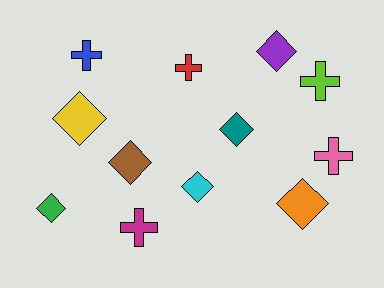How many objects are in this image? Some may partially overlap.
There are 12 objects.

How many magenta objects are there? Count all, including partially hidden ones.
There is 1 magenta object.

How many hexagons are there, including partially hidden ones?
There are no hexagons.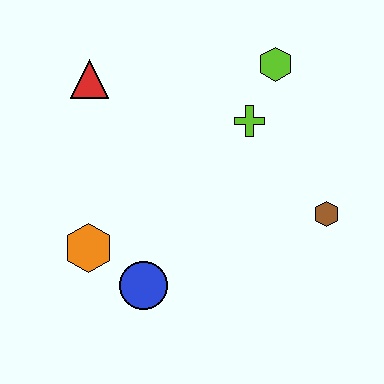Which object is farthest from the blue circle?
The lime hexagon is farthest from the blue circle.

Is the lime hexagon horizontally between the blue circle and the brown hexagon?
Yes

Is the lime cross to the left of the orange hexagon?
No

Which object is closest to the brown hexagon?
The lime cross is closest to the brown hexagon.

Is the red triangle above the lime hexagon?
No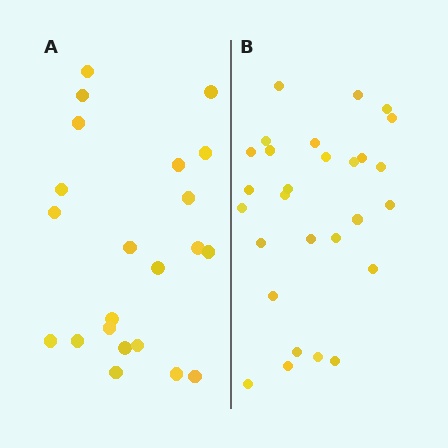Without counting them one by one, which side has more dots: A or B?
Region B (the right region) has more dots.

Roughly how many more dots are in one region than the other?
Region B has about 6 more dots than region A.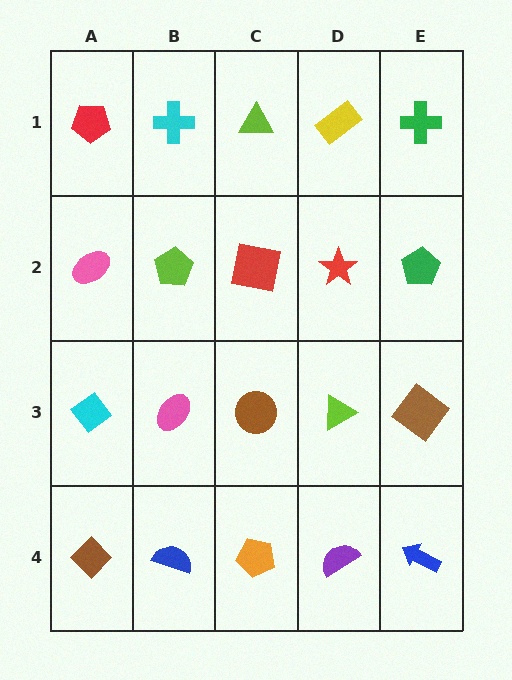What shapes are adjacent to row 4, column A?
A cyan diamond (row 3, column A), a blue semicircle (row 4, column B).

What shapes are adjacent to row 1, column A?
A pink ellipse (row 2, column A), a cyan cross (row 1, column B).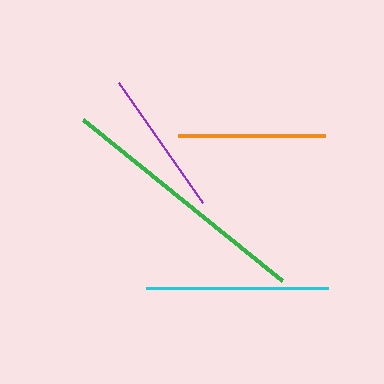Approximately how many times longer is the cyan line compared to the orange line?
The cyan line is approximately 1.2 times the length of the orange line.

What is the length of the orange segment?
The orange segment is approximately 147 pixels long.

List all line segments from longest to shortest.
From longest to shortest: green, cyan, orange, purple.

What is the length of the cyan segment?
The cyan segment is approximately 183 pixels long.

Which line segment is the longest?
The green line is the longest at approximately 256 pixels.